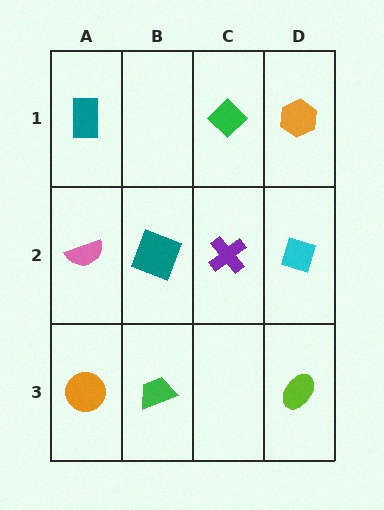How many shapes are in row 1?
3 shapes.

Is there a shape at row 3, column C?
No, that cell is empty.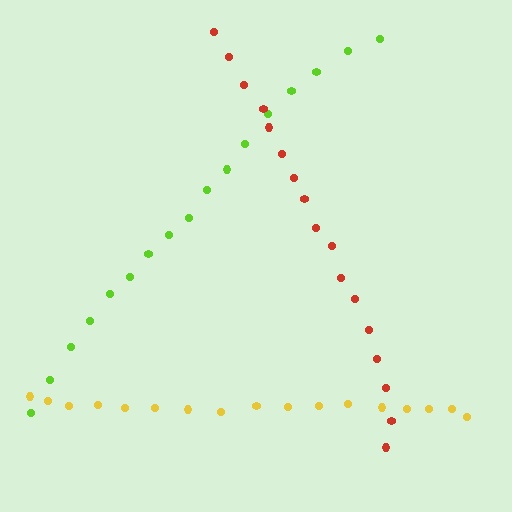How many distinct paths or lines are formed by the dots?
There are 3 distinct paths.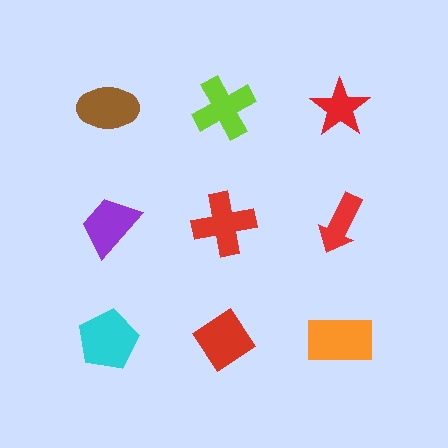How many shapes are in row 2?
3 shapes.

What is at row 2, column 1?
A purple trapezoid.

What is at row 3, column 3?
An orange rectangle.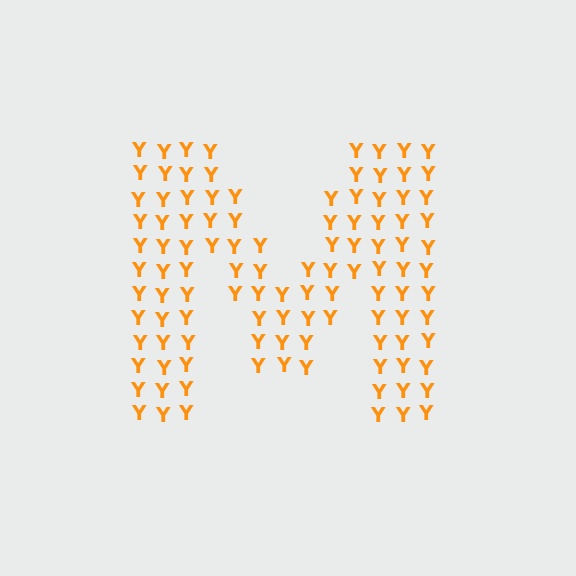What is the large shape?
The large shape is the letter M.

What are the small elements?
The small elements are letter Y's.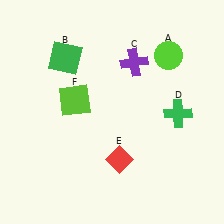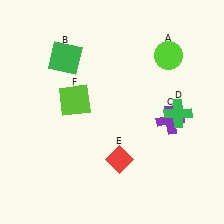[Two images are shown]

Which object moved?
The purple cross (C) moved down.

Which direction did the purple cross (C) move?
The purple cross (C) moved down.